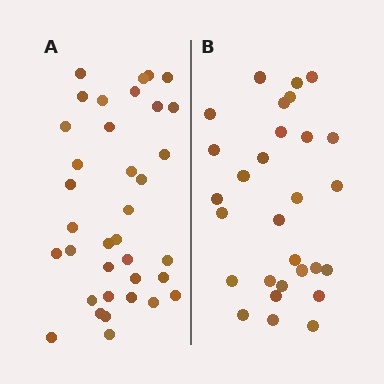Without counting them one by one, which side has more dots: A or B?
Region A (the left region) has more dots.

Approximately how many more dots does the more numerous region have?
Region A has roughly 8 or so more dots than region B.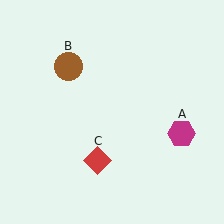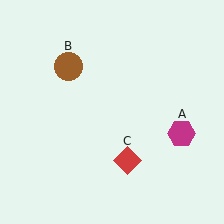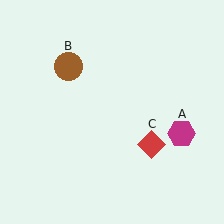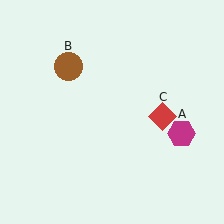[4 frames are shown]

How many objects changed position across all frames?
1 object changed position: red diamond (object C).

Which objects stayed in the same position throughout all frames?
Magenta hexagon (object A) and brown circle (object B) remained stationary.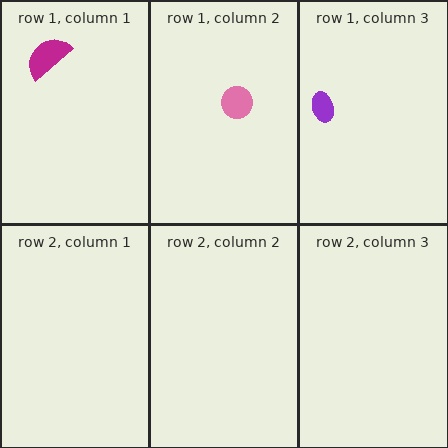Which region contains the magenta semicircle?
The row 1, column 1 region.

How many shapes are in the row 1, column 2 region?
1.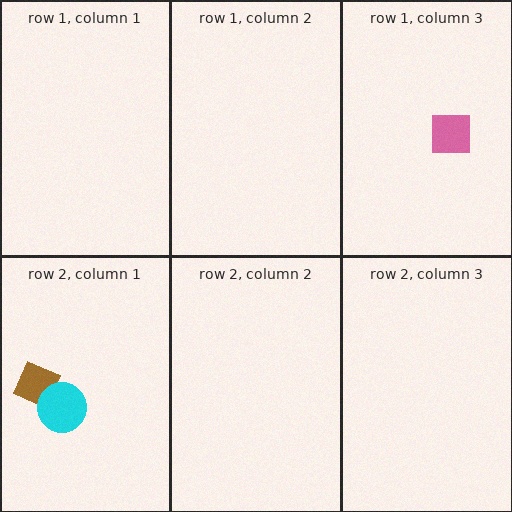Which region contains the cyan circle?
The row 2, column 1 region.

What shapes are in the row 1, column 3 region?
The pink square.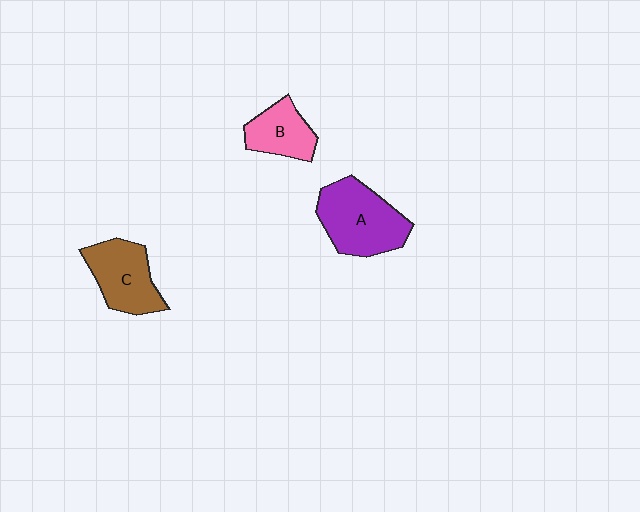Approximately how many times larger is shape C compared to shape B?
Approximately 1.4 times.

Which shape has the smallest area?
Shape B (pink).